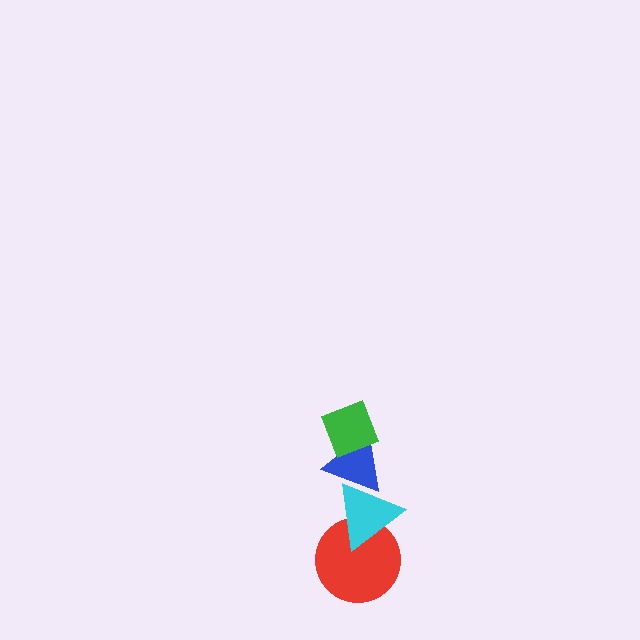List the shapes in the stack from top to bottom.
From top to bottom: the green diamond, the blue triangle, the cyan triangle, the red circle.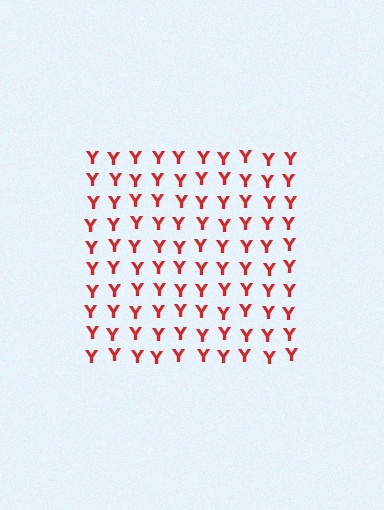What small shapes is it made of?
It is made of small letter Y's.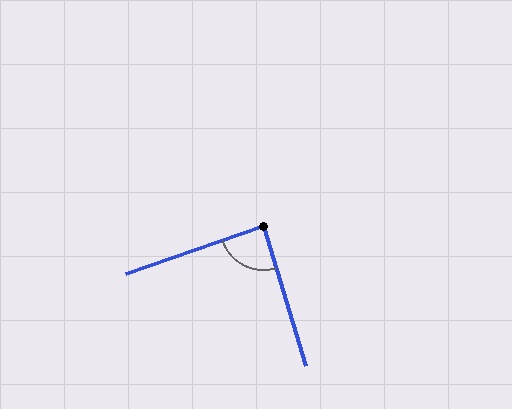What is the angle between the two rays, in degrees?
Approximately 88 degrees.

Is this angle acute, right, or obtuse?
It is approximately a right angle.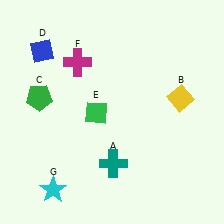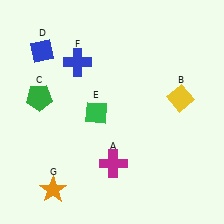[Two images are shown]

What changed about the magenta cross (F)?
In Image 1, F is magenta. In Image 2, it changed to blue.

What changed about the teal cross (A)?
In Image 1, A is teal. In Image 2, it changed to magenta.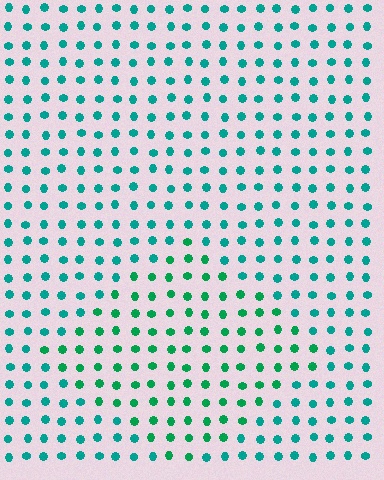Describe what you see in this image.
The image is filled with small teal elements in a uniform arrangement. A diamond-shaped region is visible where the elements are tinted to a slightly different hue, forming a subtle color boundary.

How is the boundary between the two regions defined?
The boundary is defined purely by a slight shift in hue (about 26 degrees). Spacing, size, and orientation are identical on both sides.